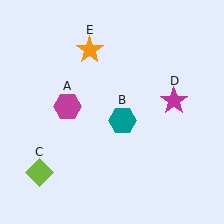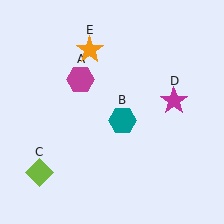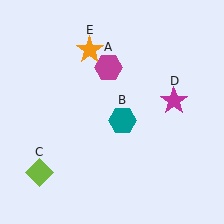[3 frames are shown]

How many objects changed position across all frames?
1 object changed position: magenta hexagon (object A).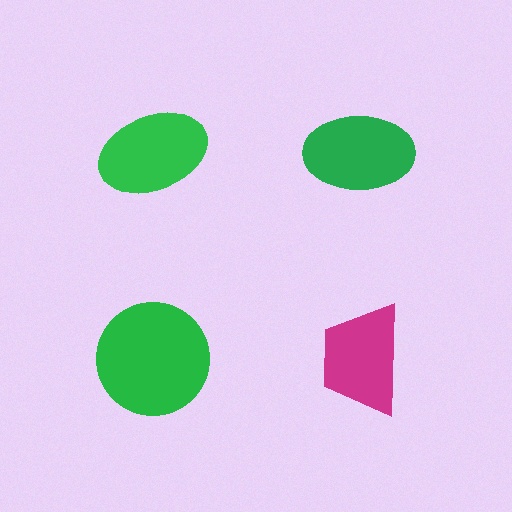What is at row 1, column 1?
A green ellipse.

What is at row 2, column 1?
A green circle.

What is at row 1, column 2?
A green ellipse.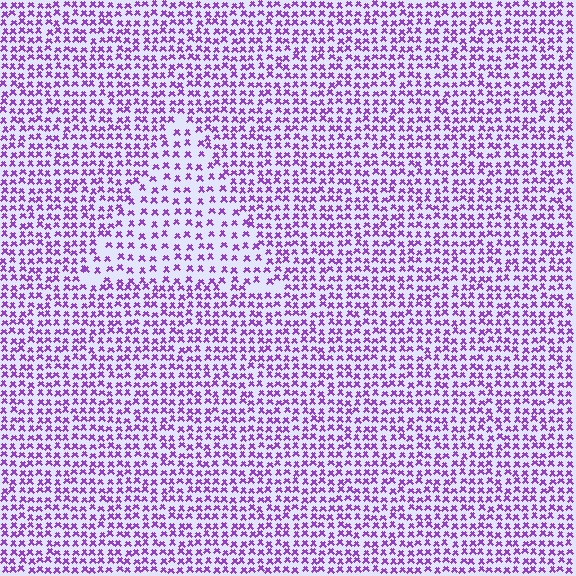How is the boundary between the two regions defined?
The boundary is defined by a change in element density (approximately 1.7x ratio). All elements are the same color, size, and shape.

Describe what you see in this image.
The image contains small purple elements arranged at two different densities. A triangle-shaped region is visible where the elements are less densely packed than the surrounding area.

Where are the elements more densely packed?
The elements are more densely packed outside the triangle boundary.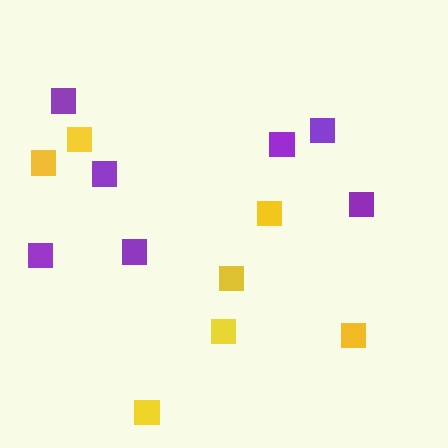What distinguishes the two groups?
There are 2 groups: one group of yellow squares (7) and one group of purple squares (7).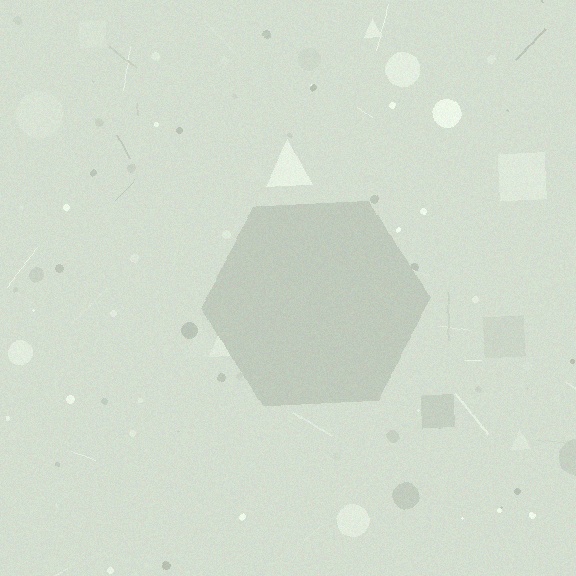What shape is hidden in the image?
A hexagon is hidden in the image.